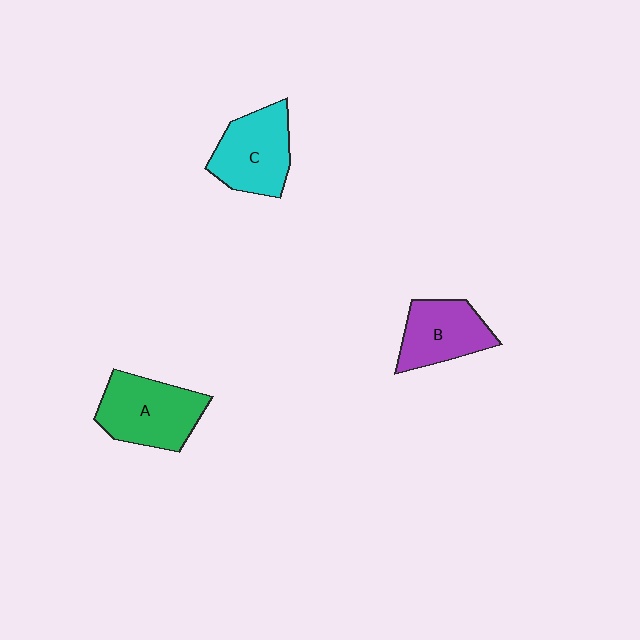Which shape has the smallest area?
Shape B (purple).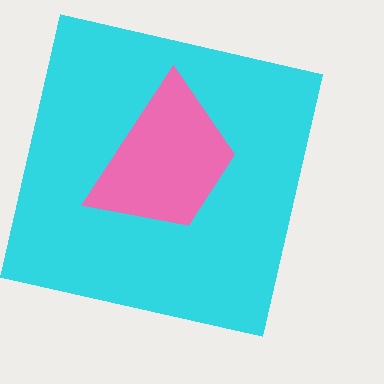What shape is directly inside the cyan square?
The pink trapezoid.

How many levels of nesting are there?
2.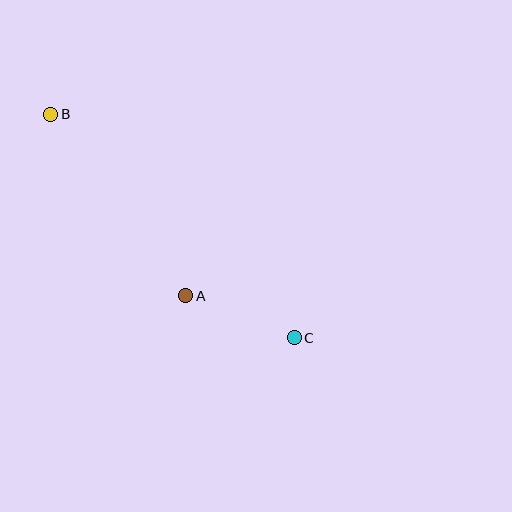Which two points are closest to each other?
Points A and C are closest to each other.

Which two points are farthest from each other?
Points B and C are farthest from each other.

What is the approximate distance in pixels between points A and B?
The distance between A and B is approximately 226 pixels.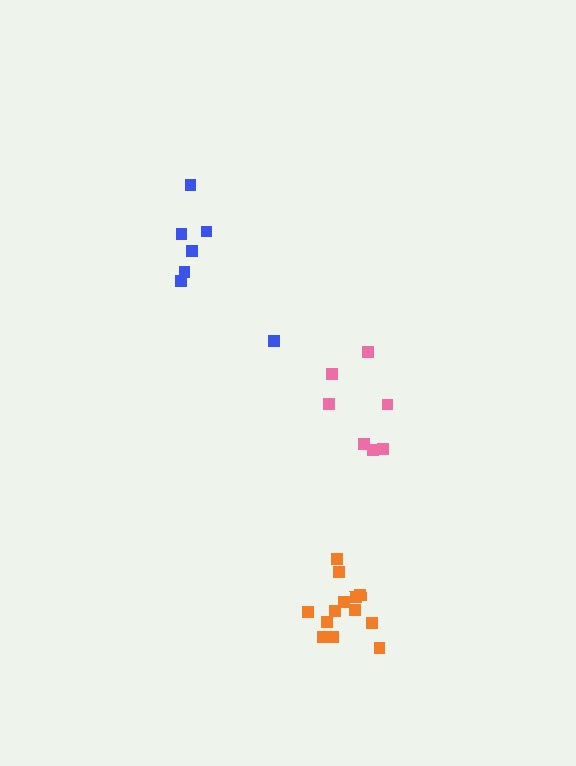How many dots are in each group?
Group 1: 7 dots, Group 2: 13 dots, Group 3: 7 dots (27 total).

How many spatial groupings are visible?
There are 3 spatial groupings.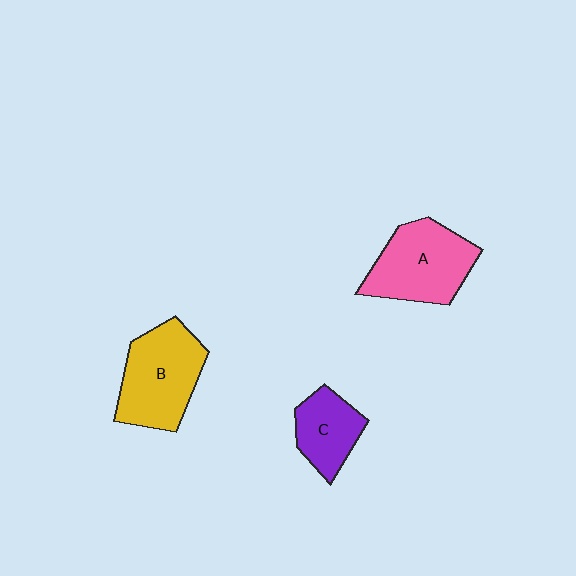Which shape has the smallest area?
Shape C (purple).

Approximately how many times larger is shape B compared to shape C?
Approximately 1.6 times.